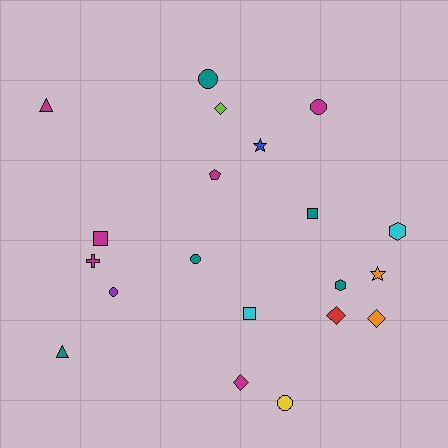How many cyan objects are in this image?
There are 2 cyan objects.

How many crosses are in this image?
There is 1 cross.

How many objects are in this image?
There are 20 objects.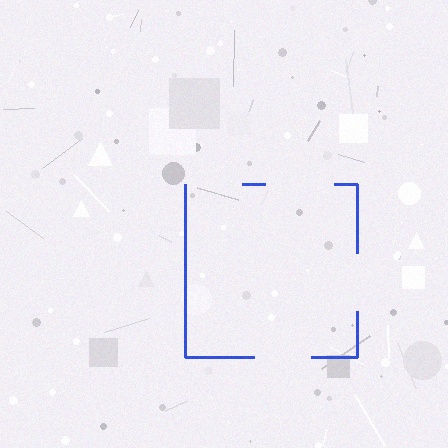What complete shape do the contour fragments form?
The contour fragments form a square.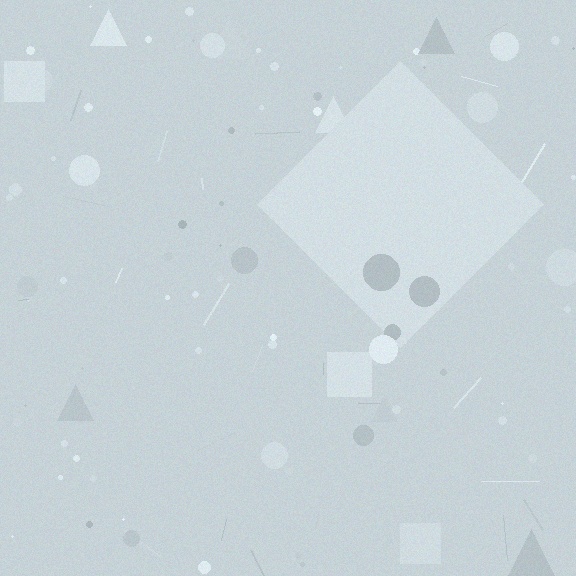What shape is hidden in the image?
A diamond is hidden in the image.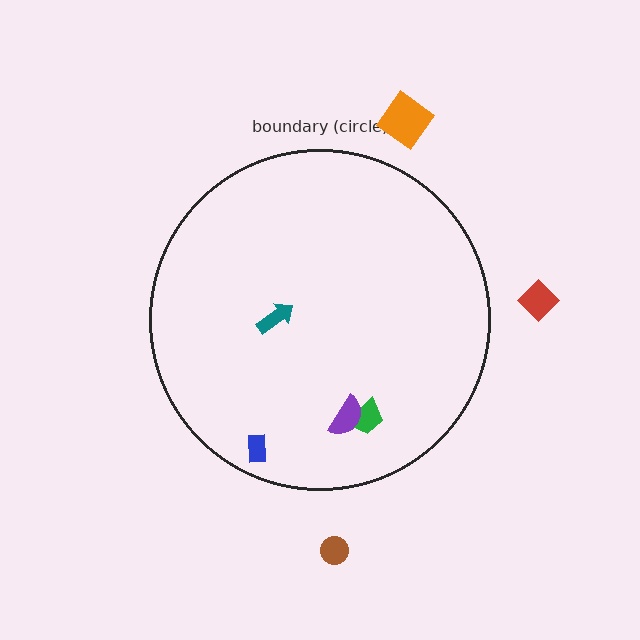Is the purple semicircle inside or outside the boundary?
Inside.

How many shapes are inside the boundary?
4 inside, 3 outside.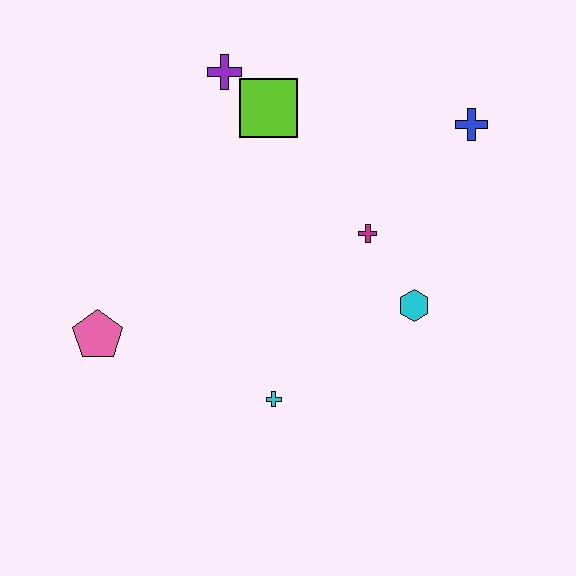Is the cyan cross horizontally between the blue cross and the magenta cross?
No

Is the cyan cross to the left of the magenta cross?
Yes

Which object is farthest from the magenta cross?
The pink pentagon is farthest from the magenta cross.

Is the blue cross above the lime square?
No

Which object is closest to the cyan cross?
The cyan hexagon is closest to the cyan cross.